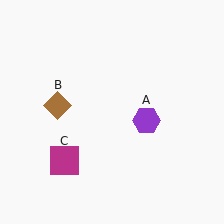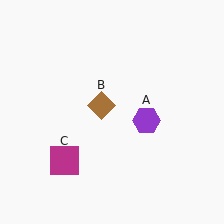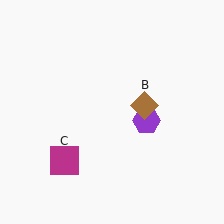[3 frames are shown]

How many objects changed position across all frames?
1 object changed position: brown diamond (object B).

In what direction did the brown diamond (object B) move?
The brown diamond (object B) moved right.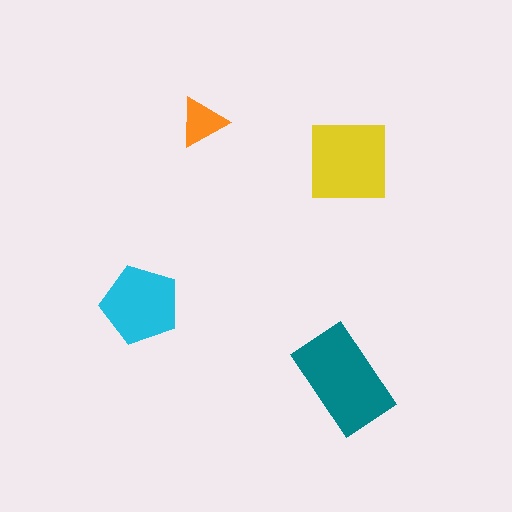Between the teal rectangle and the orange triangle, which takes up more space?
The teal rectangle.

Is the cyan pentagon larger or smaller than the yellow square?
Smaller.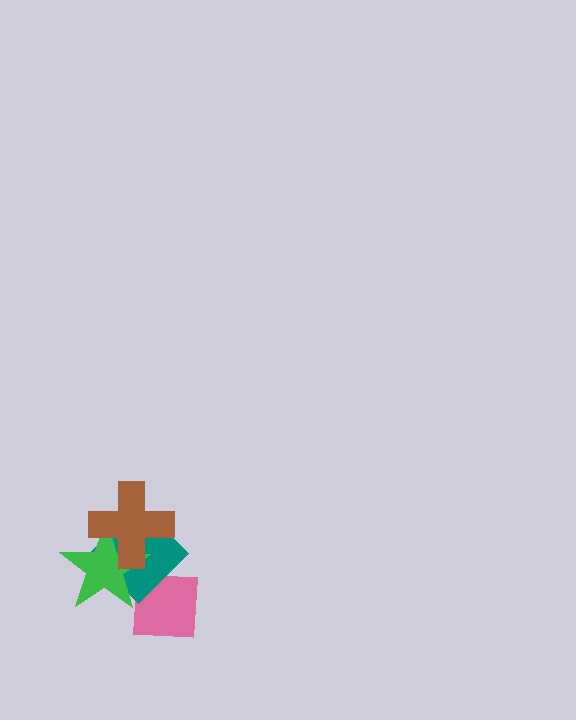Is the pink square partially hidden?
Yes, it is partially covered by another shape.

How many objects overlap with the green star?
3 objects overlap with the green star.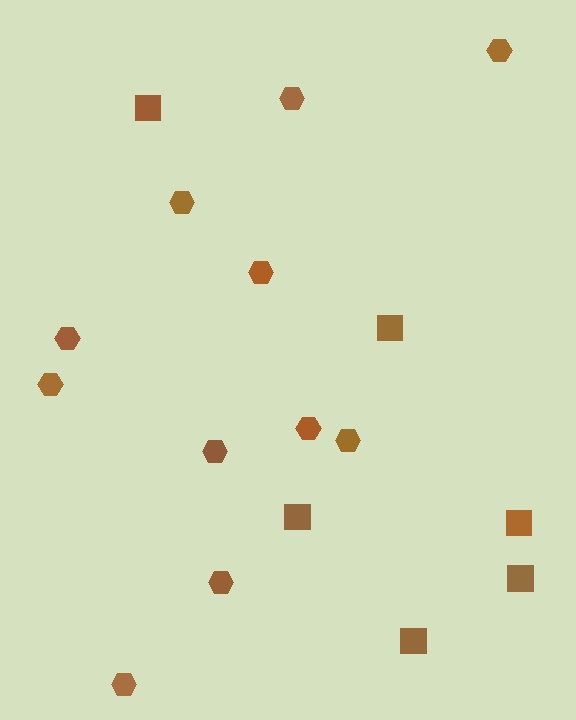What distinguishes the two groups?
There are 2 groups: one group of hexagons (11) and one group of squares (6).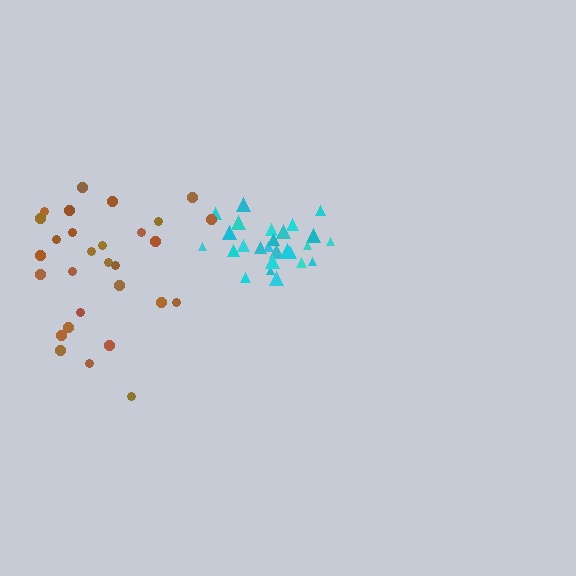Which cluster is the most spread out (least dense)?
Brown.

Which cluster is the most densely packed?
Cyan.